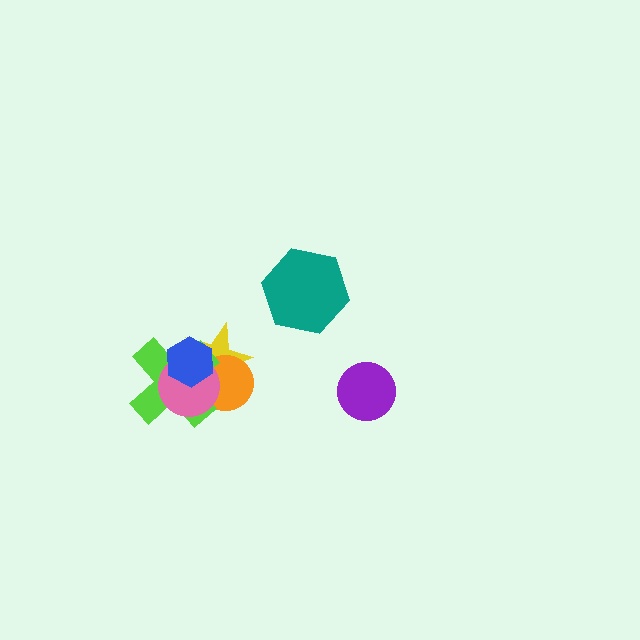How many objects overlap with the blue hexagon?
4 objects overlap with the blue hexagon.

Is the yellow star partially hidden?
Yes, it is partially covered by another shape.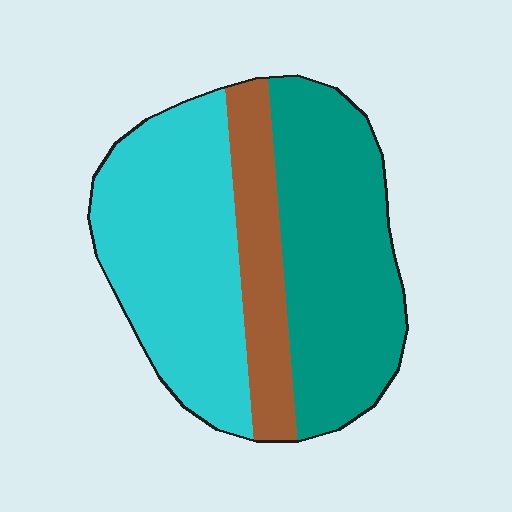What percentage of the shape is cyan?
Cyan takes up about two fifths (2/5) of the shape.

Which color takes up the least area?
Brown, at roughly 20%.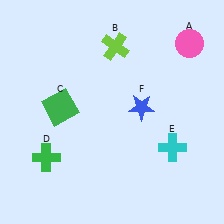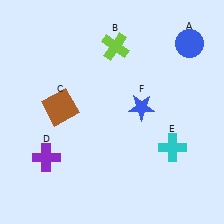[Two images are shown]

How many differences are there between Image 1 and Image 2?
There are 3 differences between the two images.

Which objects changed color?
A changed from pink to blue. C changed from green to brown. D changed from green to purple.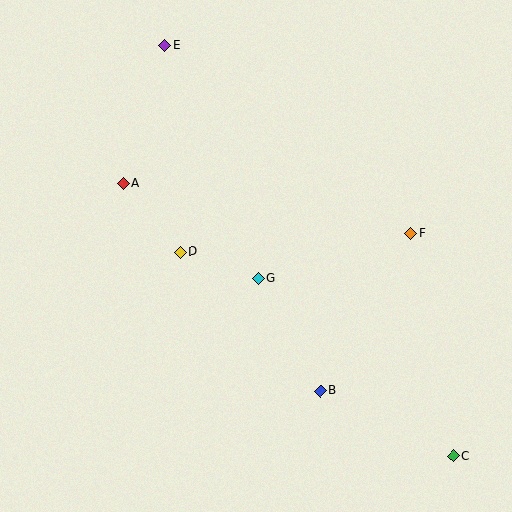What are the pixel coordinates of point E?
Point E is at (165, 45).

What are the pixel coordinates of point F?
Point F is at (410, 233).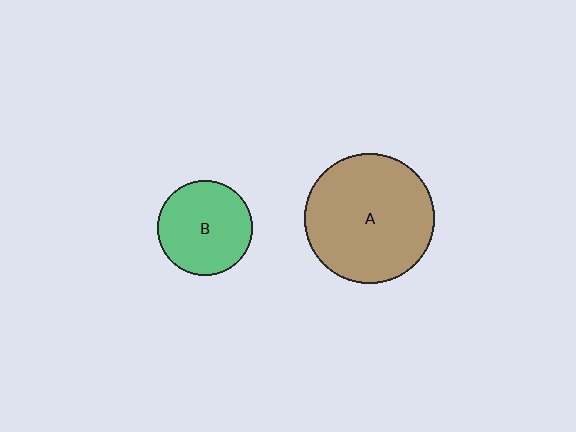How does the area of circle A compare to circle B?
Approximately 1.9 times.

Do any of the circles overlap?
No, none of the circles overlap.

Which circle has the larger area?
Circle A (brown).